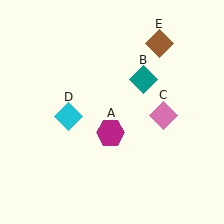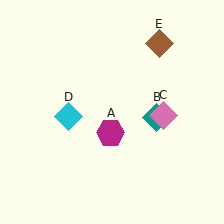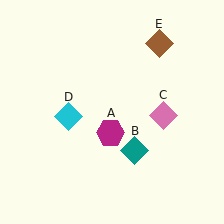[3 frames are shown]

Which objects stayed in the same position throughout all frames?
Magenta hexagon (object A) and pink diamond (object C) and cyan diamond (object D) and brown diamond (object E) remained stationary.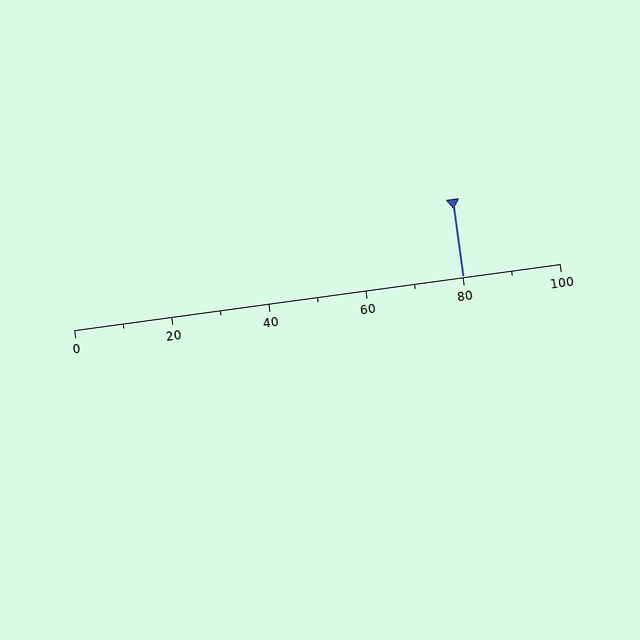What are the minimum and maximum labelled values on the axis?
The axis runs from 0 to 100.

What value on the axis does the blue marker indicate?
The marker indicates approximately 80.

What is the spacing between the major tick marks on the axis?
The major ticks are spaced 20 apart.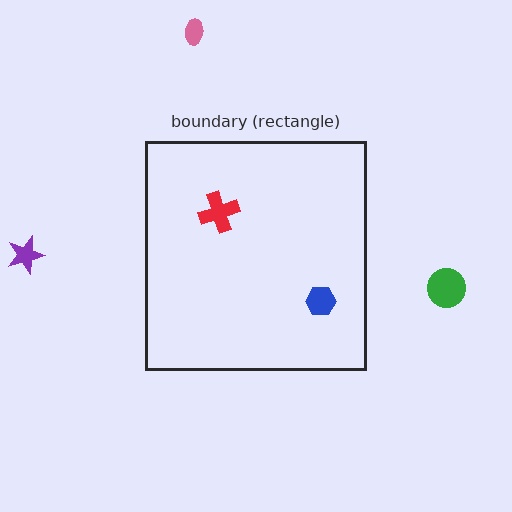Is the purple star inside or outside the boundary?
Outside.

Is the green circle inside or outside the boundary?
Outside.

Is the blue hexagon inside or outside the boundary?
Inside.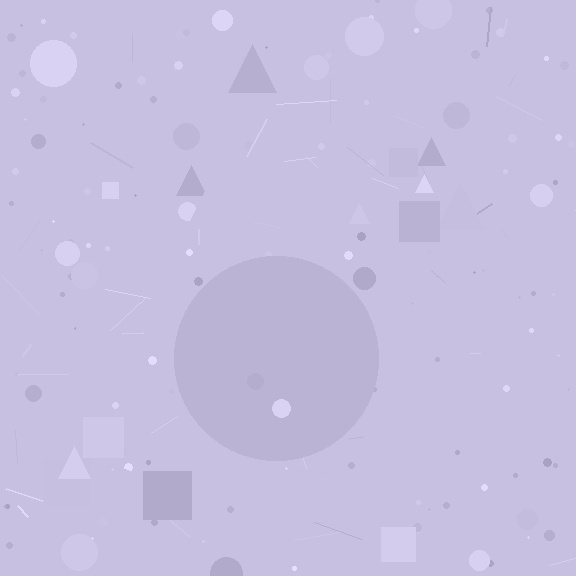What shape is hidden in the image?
A circle is hidden in the image.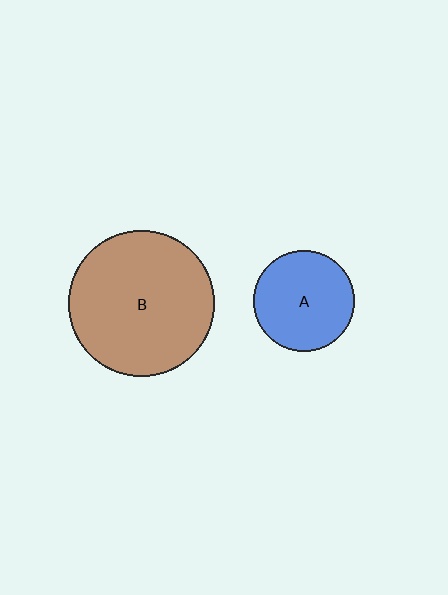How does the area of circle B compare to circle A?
Approximately 2.1 times.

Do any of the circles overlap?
No, none of the circles overlap.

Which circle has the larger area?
Circle B (brown).